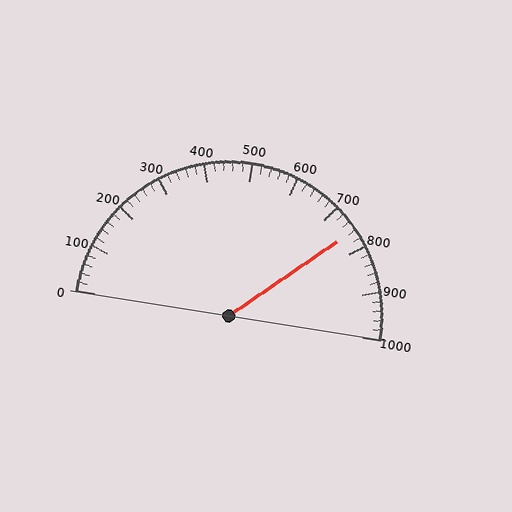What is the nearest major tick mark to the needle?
The nearest major tick mark is 800.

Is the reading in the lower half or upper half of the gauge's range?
The reading is in the upper half of the range (0 to 1000).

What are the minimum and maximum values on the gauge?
The gauge ranges from 0 to 1000.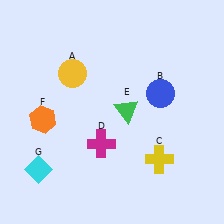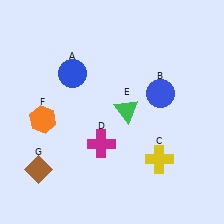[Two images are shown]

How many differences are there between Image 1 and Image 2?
There are 2 differences between the two images.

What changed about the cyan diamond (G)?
In Image 1, G is cyan. In Image 2, it changed to brown.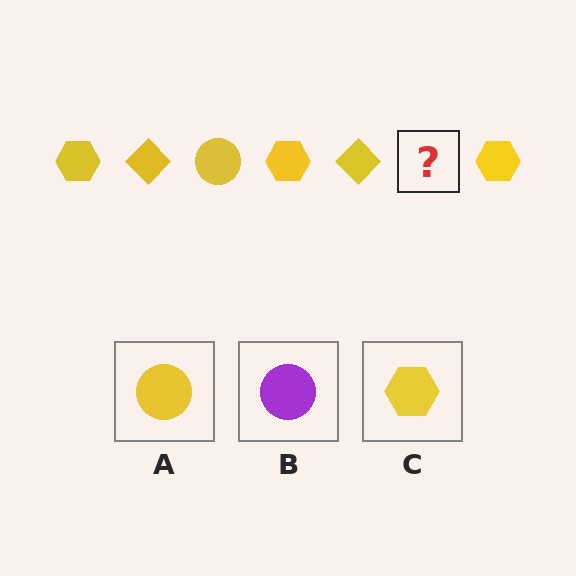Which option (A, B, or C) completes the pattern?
A.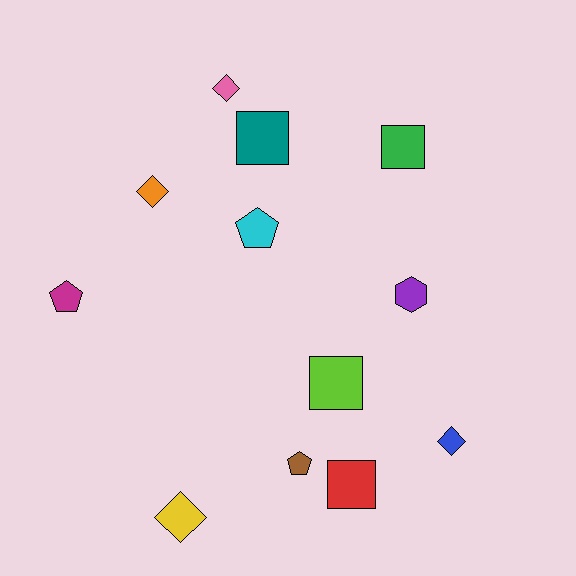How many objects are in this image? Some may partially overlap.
There are 12 objects.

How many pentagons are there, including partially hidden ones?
There are 3 pentagons.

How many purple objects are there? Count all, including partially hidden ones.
There is 1 purple object.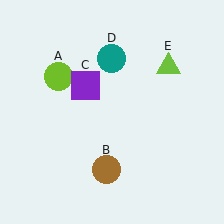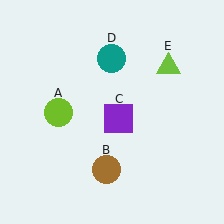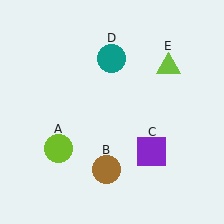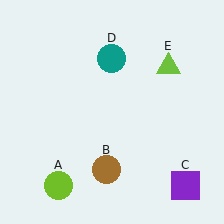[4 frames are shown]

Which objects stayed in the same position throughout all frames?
Brown circle (object B) and teal circle (object D) and lime triangle (object E) remained stationary.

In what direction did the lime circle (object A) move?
The lime circle (object A) moved down.